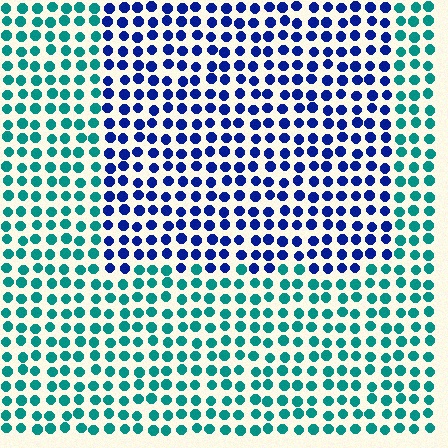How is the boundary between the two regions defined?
The boundary is defined purely by a slight shift in hue (about 57 degrees). Spacing, size, and orientation are identical on both sides.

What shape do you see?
I see a rectangle.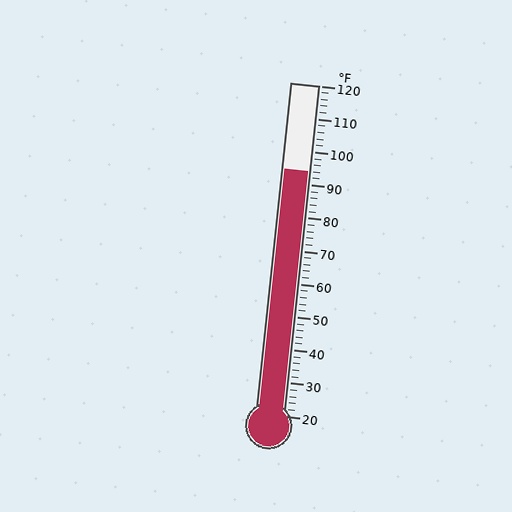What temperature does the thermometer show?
The thermometer shows approximately 94°F.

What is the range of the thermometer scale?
The thermometer scale ranges from 20°F to 120°F.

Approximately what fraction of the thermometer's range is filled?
The thermometer is filled to approximately 75% of its range.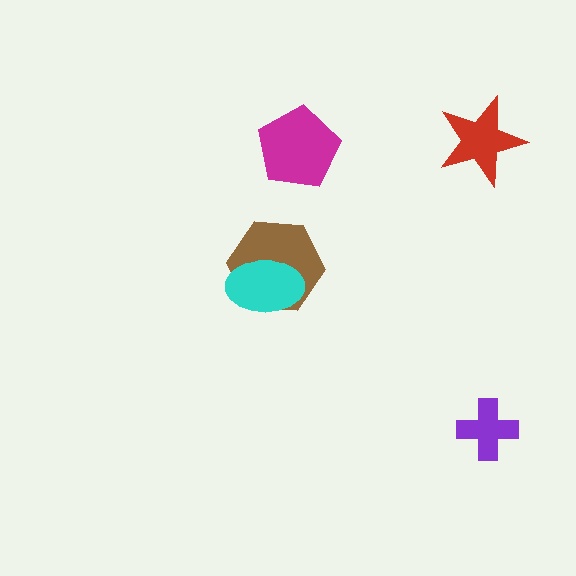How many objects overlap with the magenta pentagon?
0 objects overlap with the magenta pentagon.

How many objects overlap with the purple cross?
0 objects overlap with the purple cross.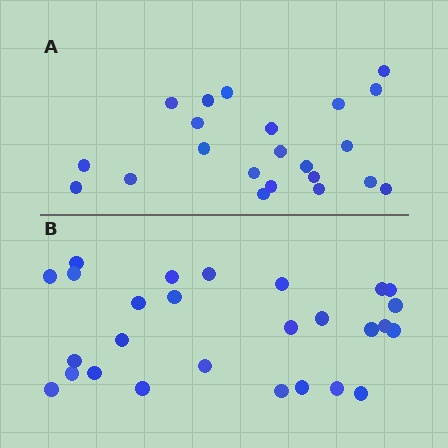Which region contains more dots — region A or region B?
Region B (the bottom region) has more dots.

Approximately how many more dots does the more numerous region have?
Region B has about 5 more dots than region A.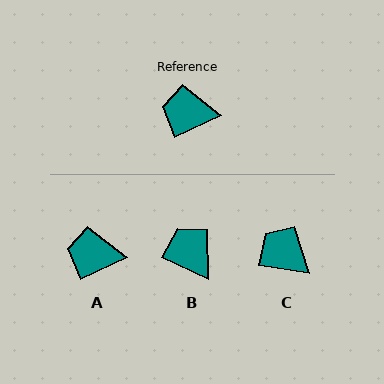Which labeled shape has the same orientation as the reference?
A.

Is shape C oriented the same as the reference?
No, it is off by about 35 degrees.